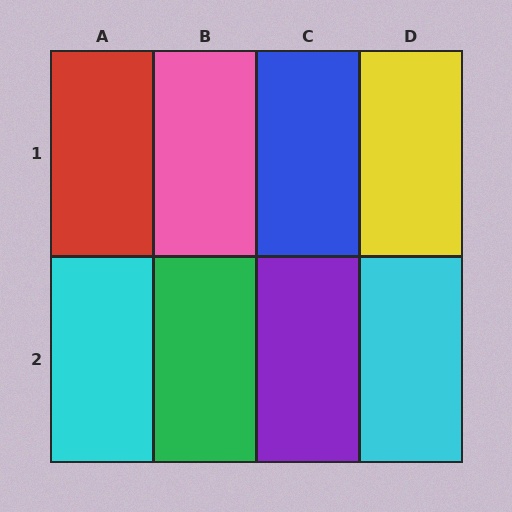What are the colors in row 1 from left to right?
Red, pink, blue, yellow.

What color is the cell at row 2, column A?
Cyan.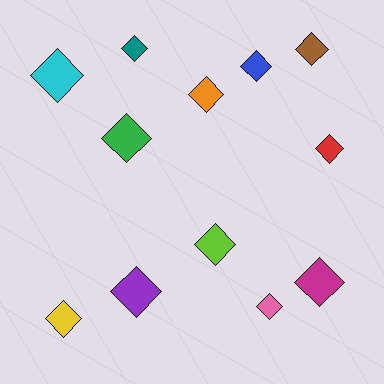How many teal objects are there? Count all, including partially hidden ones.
There is 1 teal object.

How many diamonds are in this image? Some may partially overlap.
There are 12 diamonds.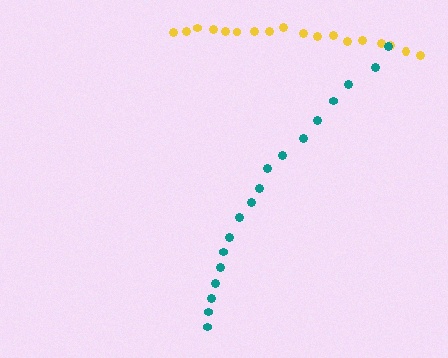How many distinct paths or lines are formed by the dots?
There are 2 distinct paths.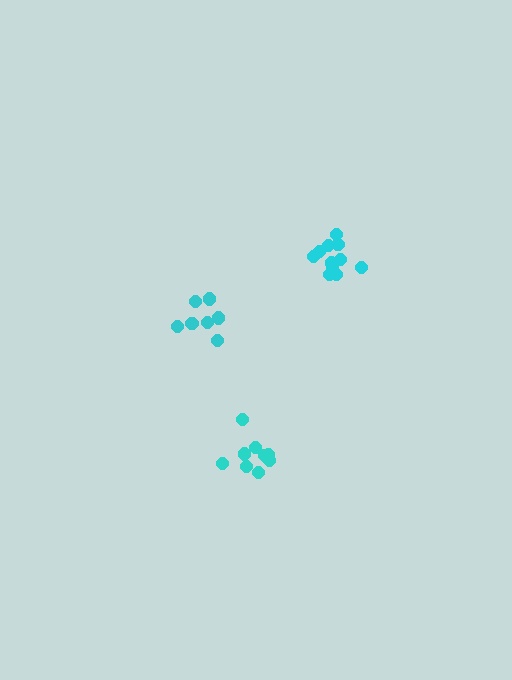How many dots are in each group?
Group 1: 10 dots, Group 2: 7 dots, Group 3: 11 dots (28 total).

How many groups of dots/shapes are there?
There are 3 groups.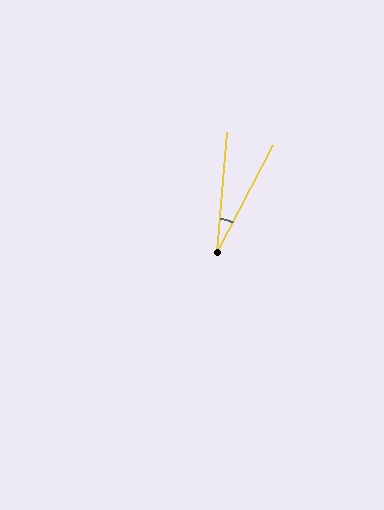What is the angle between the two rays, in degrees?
Approximately 23 degrees.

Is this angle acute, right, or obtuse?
It is acute.